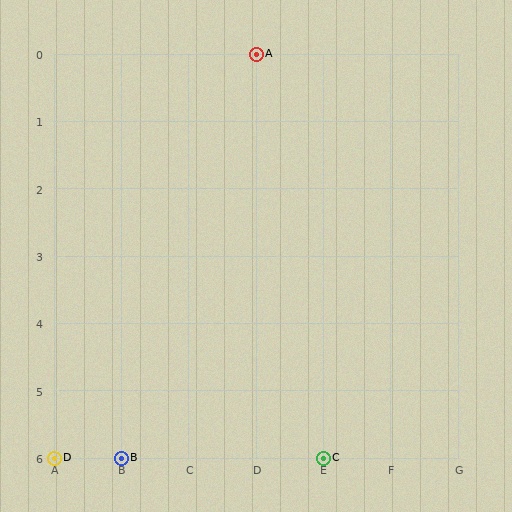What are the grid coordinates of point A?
Point A is at grid coordinates (D, 0).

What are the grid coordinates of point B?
Point B is at grid coordinates (B, 6).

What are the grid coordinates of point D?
Point D is at grid coordinates (A, 6).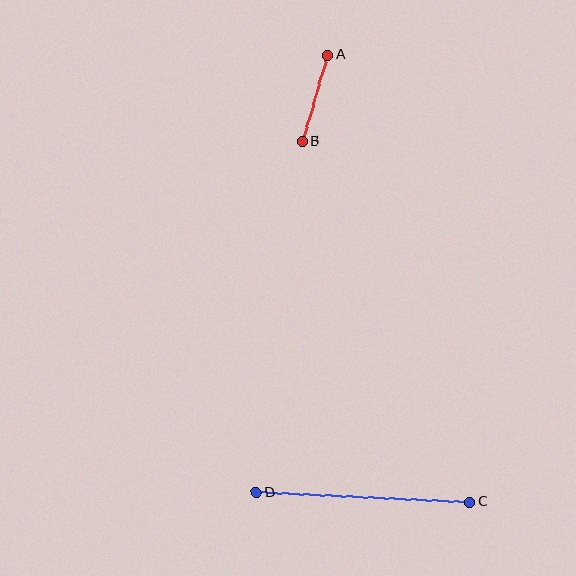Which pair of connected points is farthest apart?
Points C and D are farthest apart.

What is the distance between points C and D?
The distance is approximately 214 pixels.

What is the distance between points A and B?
The distance is approximately 90 pixels.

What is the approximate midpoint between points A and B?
The midpoint is at approximately (315, 98) pixels.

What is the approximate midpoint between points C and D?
The midpoint is at approximately (363, 497) pixels.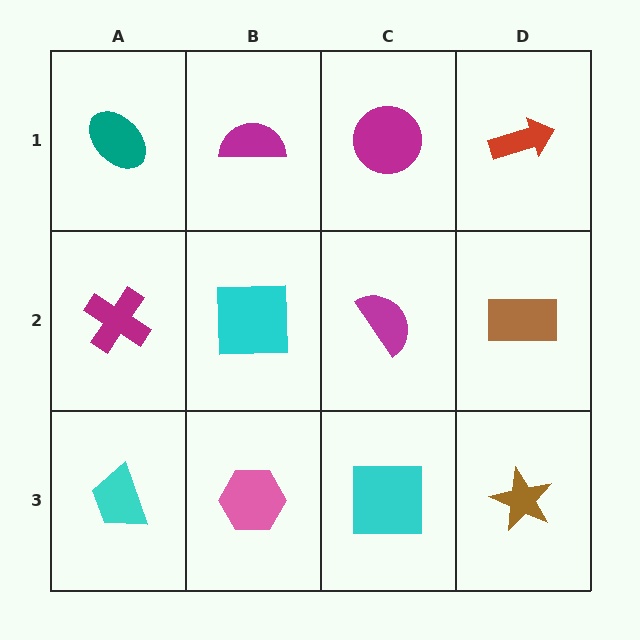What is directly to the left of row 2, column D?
A magenta semicircle.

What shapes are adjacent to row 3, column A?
A magenta cross (row 2, column A), a pink hexagon (row 3, column B).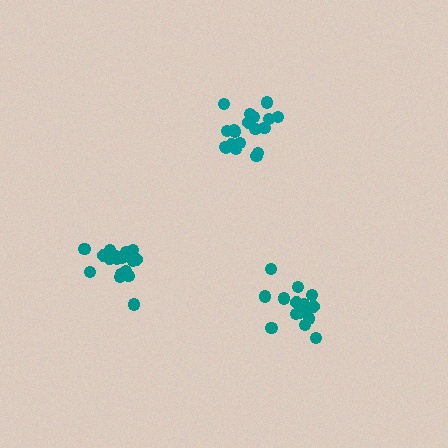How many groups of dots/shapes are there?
There are 3 groups.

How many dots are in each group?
Group 1: 17 dots, Group 2: 19 dots, Group 3: 16 dots (52 total).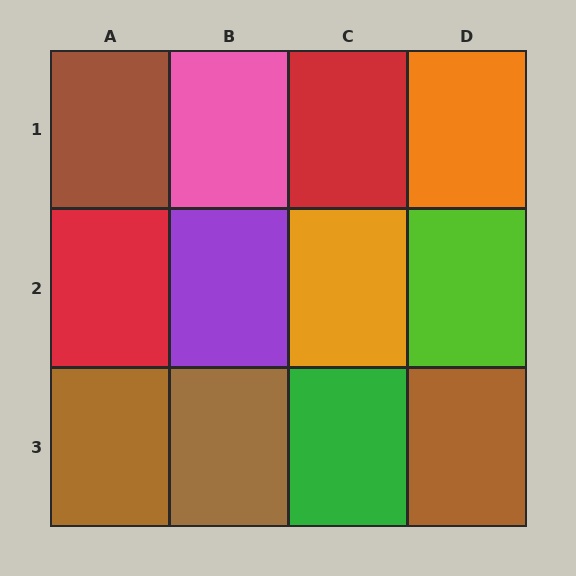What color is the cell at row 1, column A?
Brown.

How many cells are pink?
1 cell is pink.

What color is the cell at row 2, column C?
Orange.